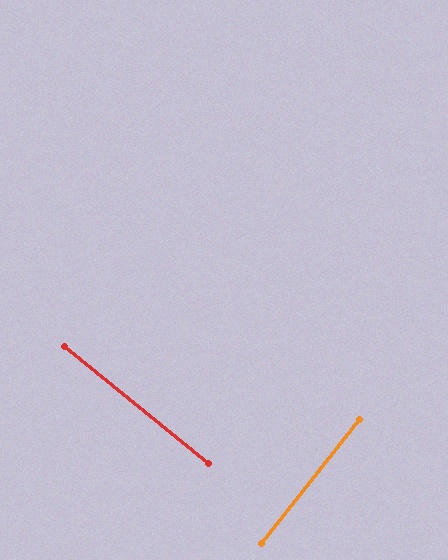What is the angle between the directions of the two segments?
Approximately 89 degrees.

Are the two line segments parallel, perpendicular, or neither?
Perpendicular — they meet at approximately 89°.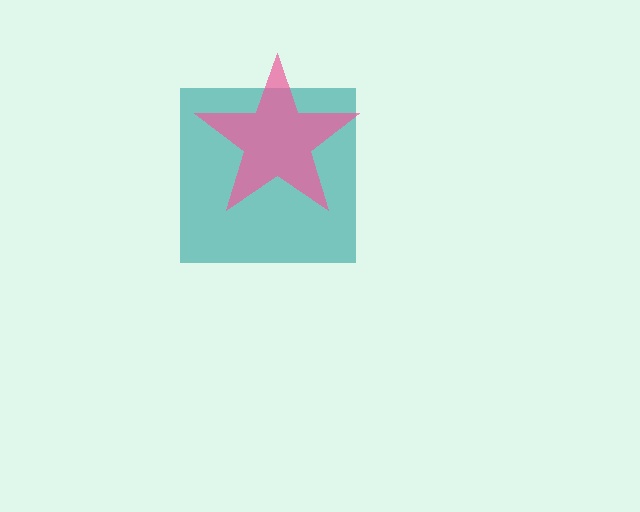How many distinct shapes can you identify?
There are 2 distinct shapes: a teal square, a pink star.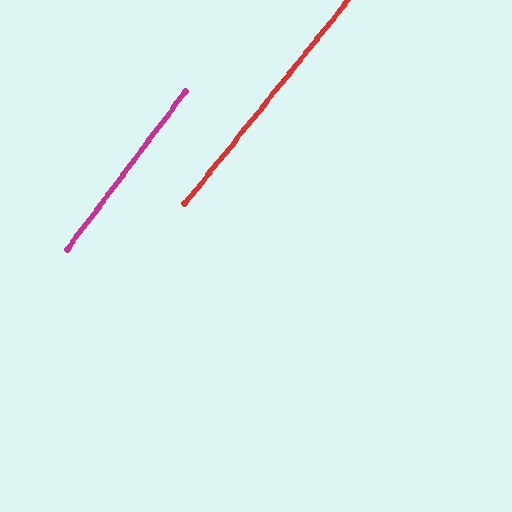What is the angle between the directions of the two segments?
Approximately 2 degrees.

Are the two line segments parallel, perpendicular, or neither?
Parallel — their directions differ by only 1.7°.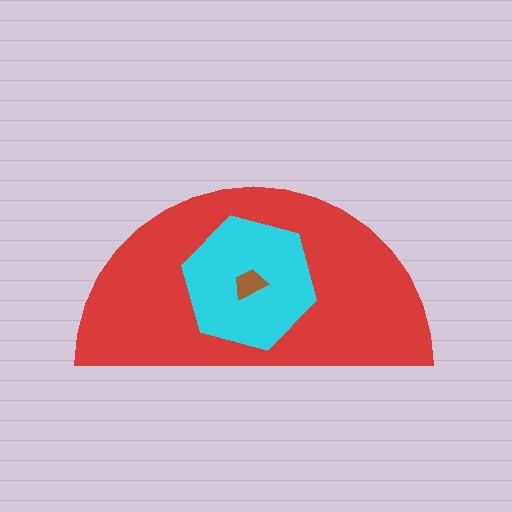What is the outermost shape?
The red semicircle.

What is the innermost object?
The brown trapezoid.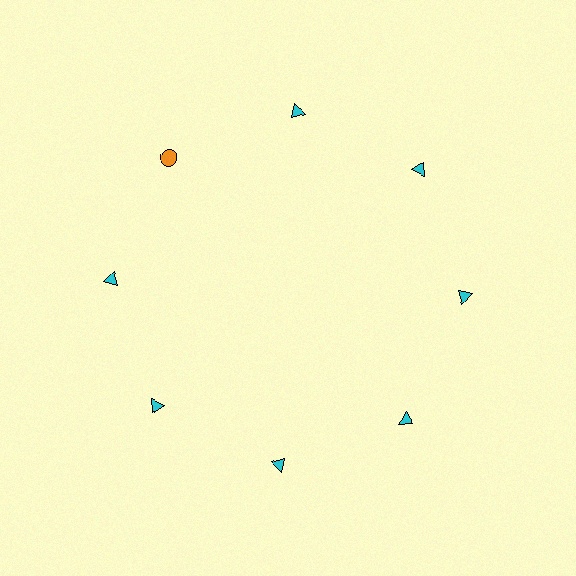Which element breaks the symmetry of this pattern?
The orange circle at roughly the 10 o'clock position breaks the symmetry. All other shapes are cyan triangles.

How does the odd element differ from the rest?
It differs in both color (orange instead of cyan) and shape (circle instead of triangle).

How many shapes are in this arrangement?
There are 8 shapes arranged in a ring pattern.